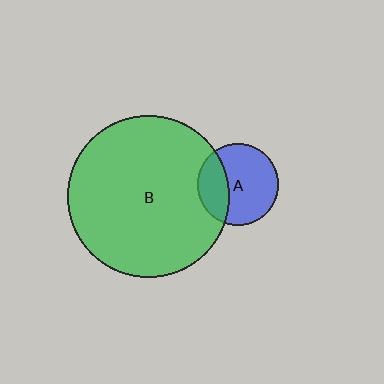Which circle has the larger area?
Circle B (green).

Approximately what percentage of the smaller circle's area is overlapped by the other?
Approximately 30%.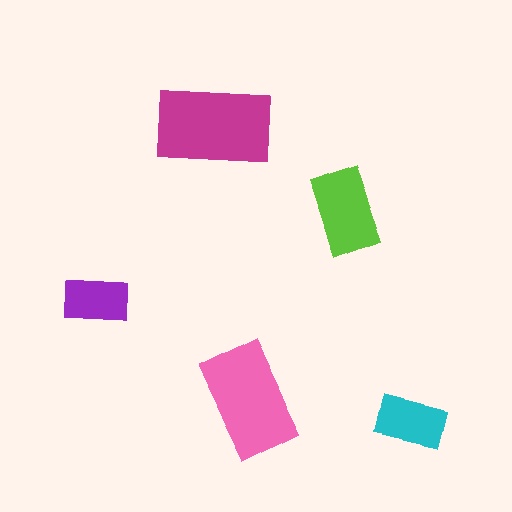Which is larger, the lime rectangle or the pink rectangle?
The pink one.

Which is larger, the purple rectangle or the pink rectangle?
The pink one.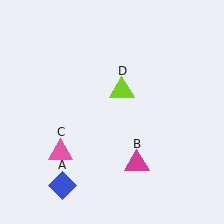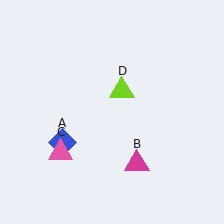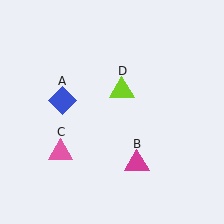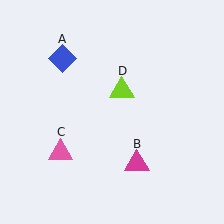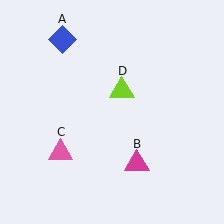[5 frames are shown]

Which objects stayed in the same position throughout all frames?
Magenta triangle (object B) and pink triangle (object C) and lime triangle (object D) remained stationary.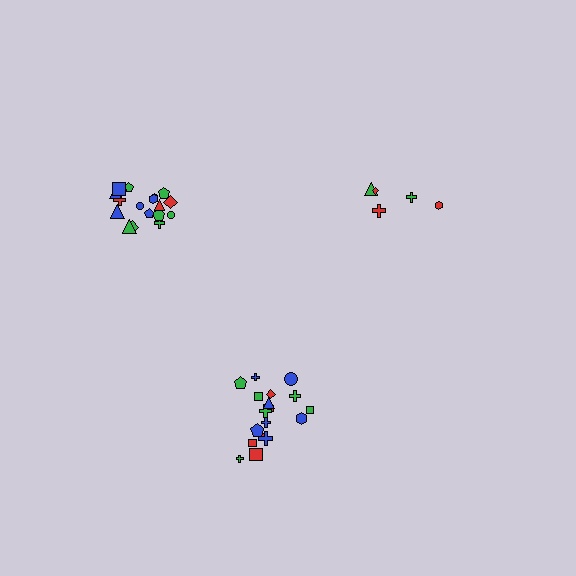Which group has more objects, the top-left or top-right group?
The top-left group.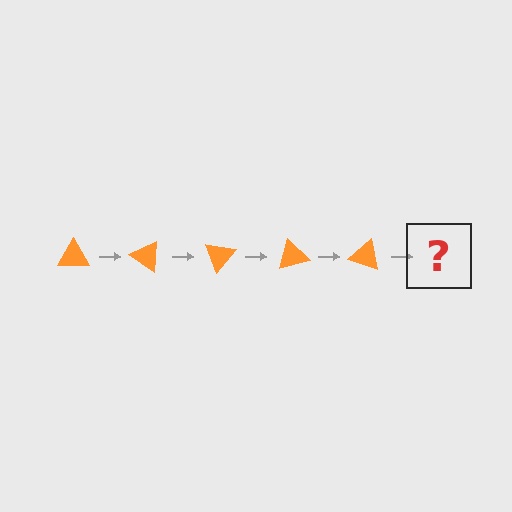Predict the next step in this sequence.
The next step is an orange triangle rotated 175 degrees.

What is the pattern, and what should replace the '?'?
The pattern is that the triangle rotates 35 degrees each step. The '?' should be an orange triangle rotated 175 degrees.